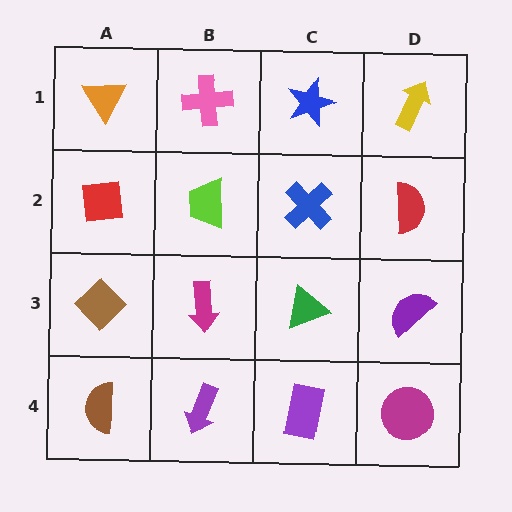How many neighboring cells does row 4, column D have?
2.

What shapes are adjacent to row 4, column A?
A brown diamond (row 3, column A), a purple arrow (row 4, column B).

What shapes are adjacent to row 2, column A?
An orange triangle (row 1, column A), a brown diamond (row 3, column A), a lime trapezoid (row 2, column B).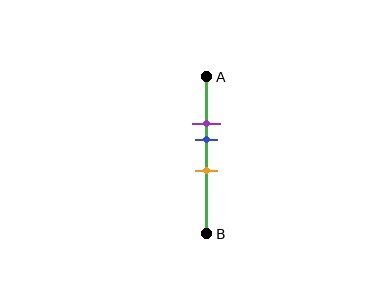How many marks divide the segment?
There are 3 marks dividing the segment.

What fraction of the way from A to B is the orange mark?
The orange mark is approximately 60% (0.6) of the way from A to B.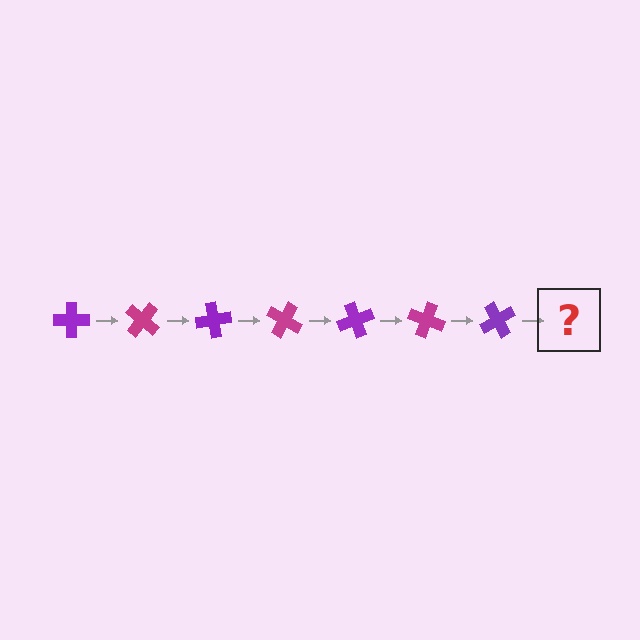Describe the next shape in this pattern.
It should be a magenta cross, rotated 280 degrees from the start.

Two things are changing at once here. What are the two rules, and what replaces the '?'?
The two rules are that it rotates 40 degrees each step and the color cycles through purple and magenta. The '?' should be a magenta cross, rotated 280 degrees from the start.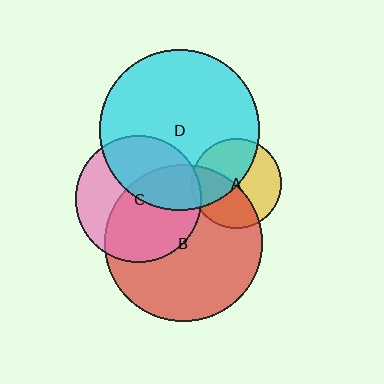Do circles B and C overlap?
Yes.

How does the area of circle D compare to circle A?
Approximately 3.1 times.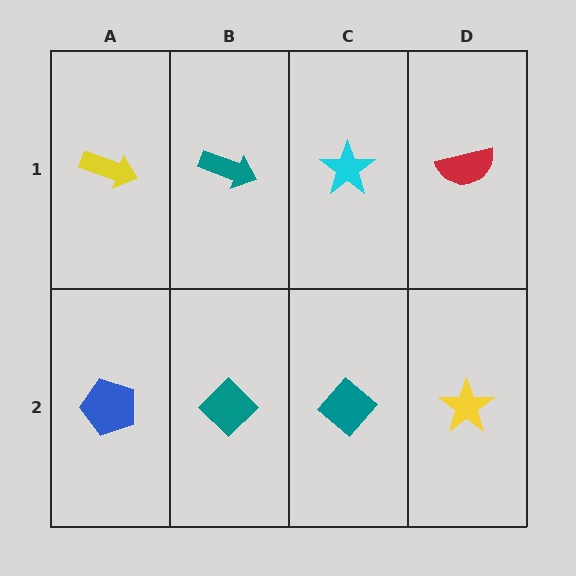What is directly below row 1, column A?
A blue pentagon.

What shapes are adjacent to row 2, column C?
A cyan star (row 1, column C), a teal diamond (row 2, column B), a yellow star (row 2, column D).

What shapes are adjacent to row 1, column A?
A blue pentagon (row 2, column A), a teal arrow (row 1, column B).